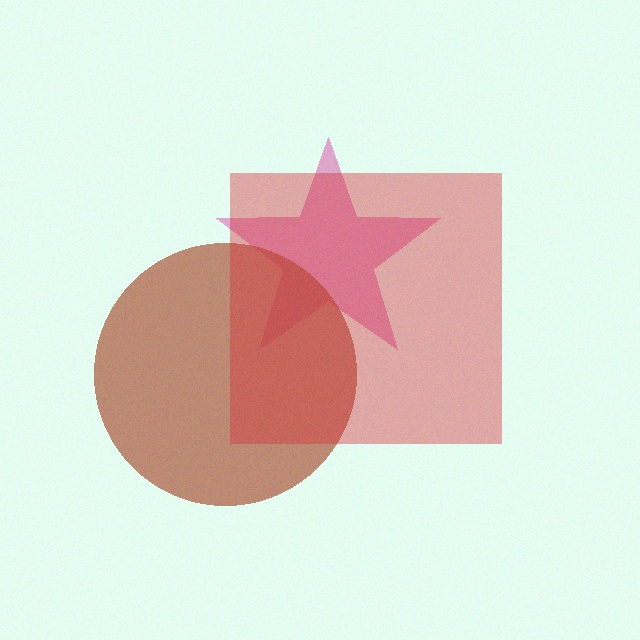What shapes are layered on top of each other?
The layered shapes are: a magenta star, a brown circle, a red square.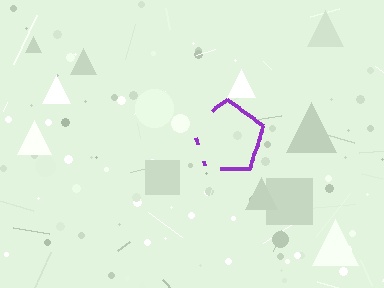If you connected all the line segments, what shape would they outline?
They would outline a pentagon.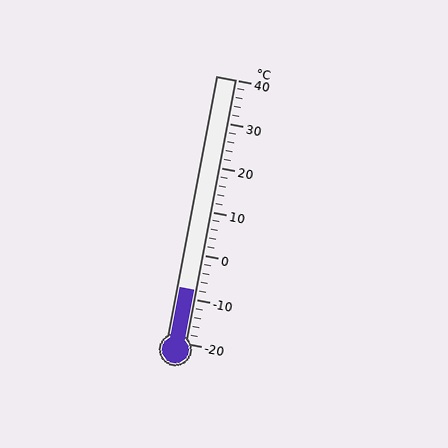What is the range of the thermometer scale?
The thermometer scale ranges from -20°C to 40°C.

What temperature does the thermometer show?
The thermometer shows approximately -8°C.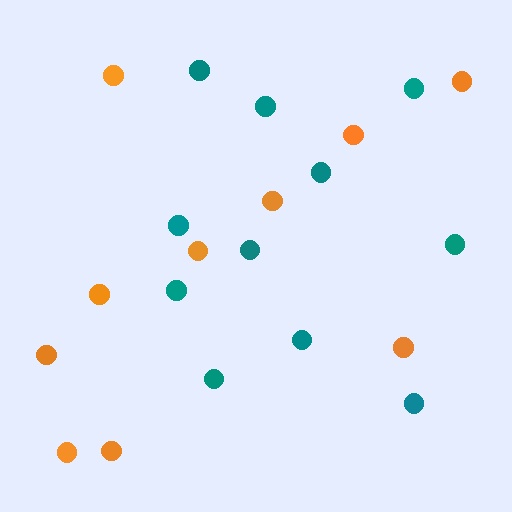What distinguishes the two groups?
There are 2 groups: one group of orange circles (10) and one group of teal circles (11).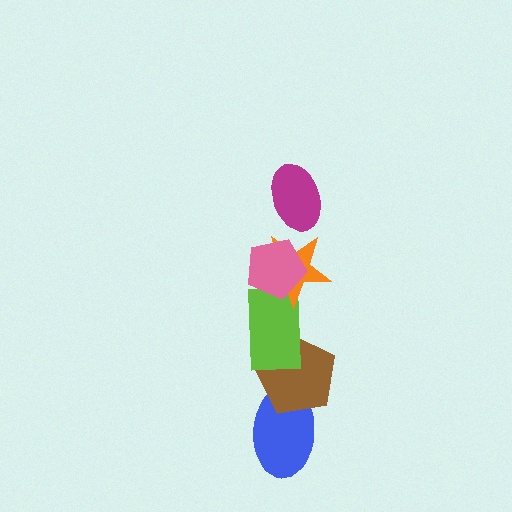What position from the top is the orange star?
The orange star is 3rd from the top.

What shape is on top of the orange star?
The pink pentagon is on top of the orange star.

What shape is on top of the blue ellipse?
The brown pentagon is on top of the blue ellipse.